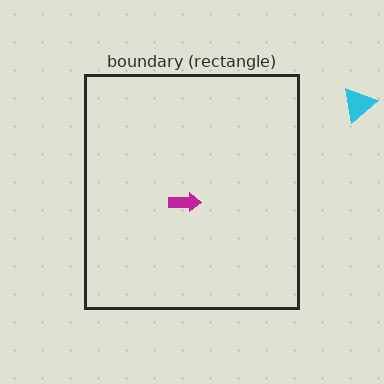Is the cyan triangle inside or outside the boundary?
Outside.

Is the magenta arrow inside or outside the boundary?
Inside.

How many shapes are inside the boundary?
1 inside, 1 outside.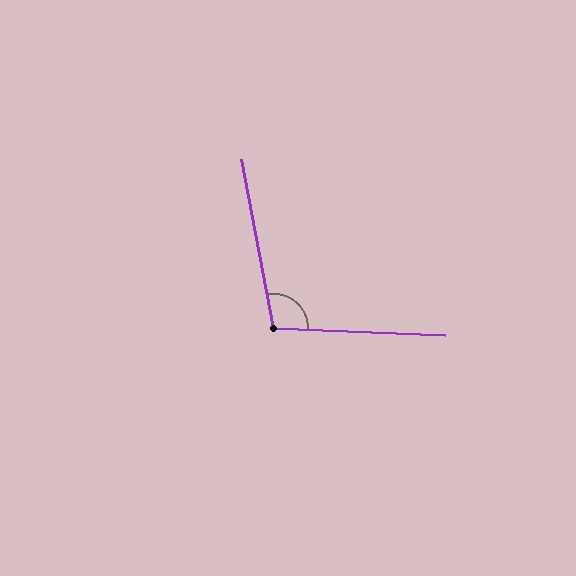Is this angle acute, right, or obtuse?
It is obtuse.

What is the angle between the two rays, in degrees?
Approximately 103 degrees.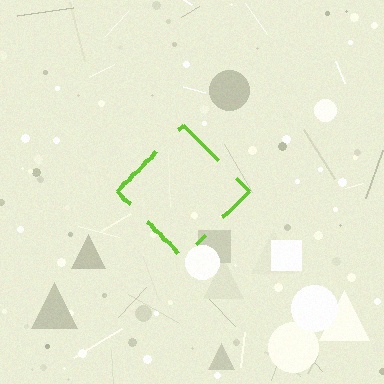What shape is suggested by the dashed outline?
The dashed outline suggests a diamond.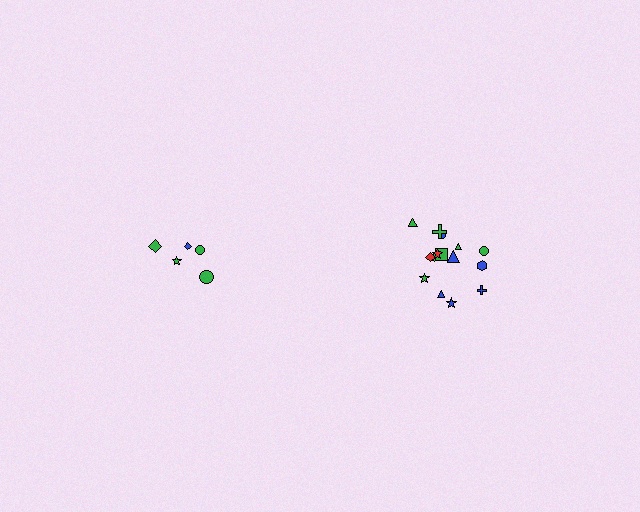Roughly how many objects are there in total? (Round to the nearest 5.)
Roughly 20 objects in total.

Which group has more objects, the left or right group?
The right group.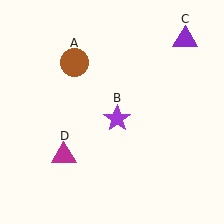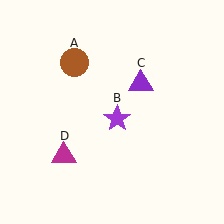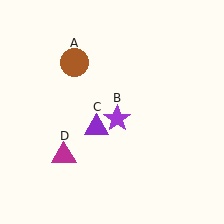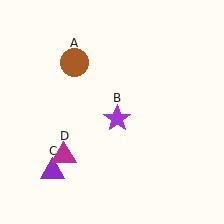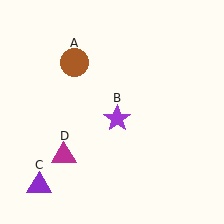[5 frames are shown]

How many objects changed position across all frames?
1 object changed position: purple triangle (object C).